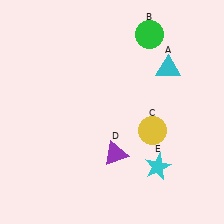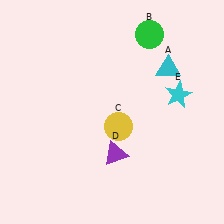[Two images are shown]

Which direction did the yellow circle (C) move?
The yellow circle (C) moved left.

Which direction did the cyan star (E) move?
The cyan star (E) moved up.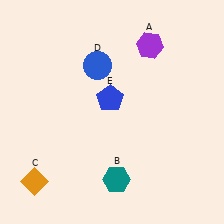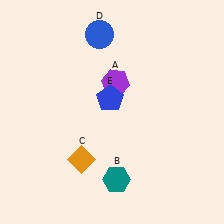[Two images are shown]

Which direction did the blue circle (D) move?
The blue circle (D) moved up.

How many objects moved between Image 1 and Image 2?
3 objects moved between the two images.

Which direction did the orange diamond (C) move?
The orange diamond (C) moved right.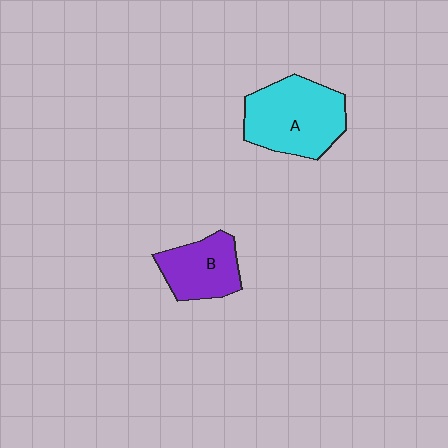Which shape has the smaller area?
Shape B (purple).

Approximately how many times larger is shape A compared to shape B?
Approximately 1.5 times.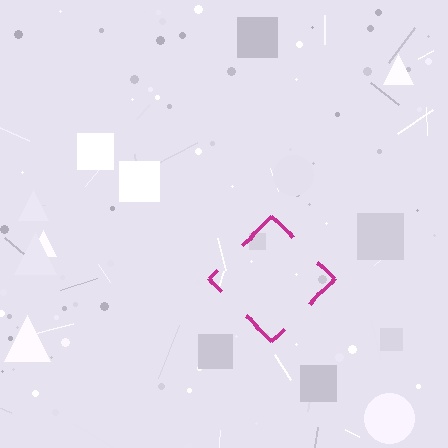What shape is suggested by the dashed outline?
The dashed outline suggests a diamond.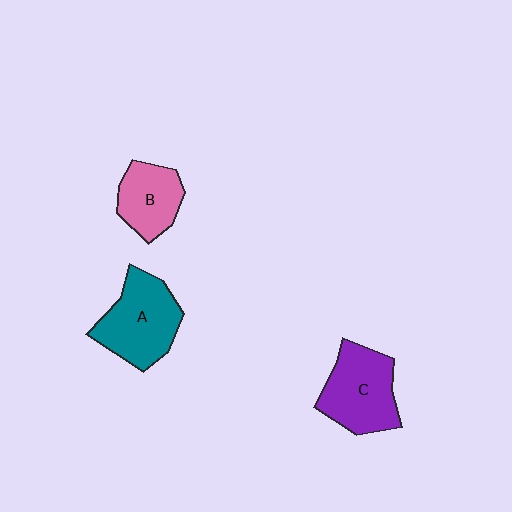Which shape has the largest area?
Shape A (teal).